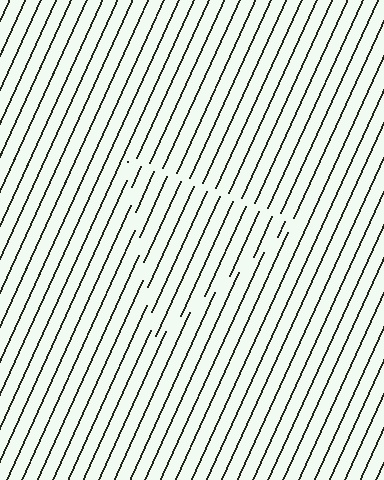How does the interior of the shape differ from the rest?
The interior of the shape contains the same grating, shifted by half a period — the contour is defined by the phase discontinuity where line-ends from the inner and outer gratings abut.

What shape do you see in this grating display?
An illusory triangle. The interior of the shape contains the same grating, shifted by half a period — the contour is defined by the phase discontinuity where line-ends from the inner and outer gratings abut.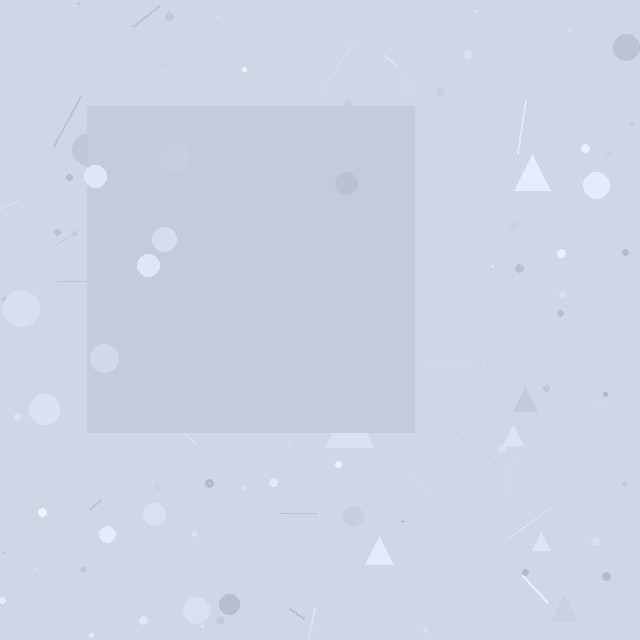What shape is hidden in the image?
A square is hidden in the image.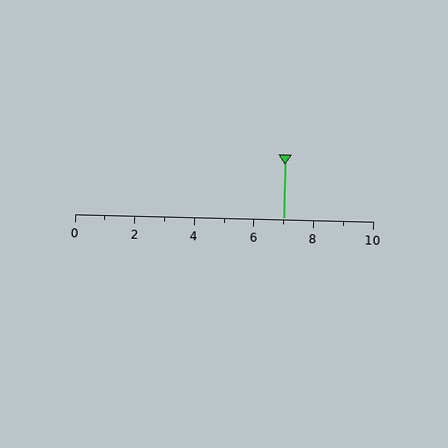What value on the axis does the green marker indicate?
The marker indicates approximately 7.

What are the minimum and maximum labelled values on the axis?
The axis runs from 0 to 10.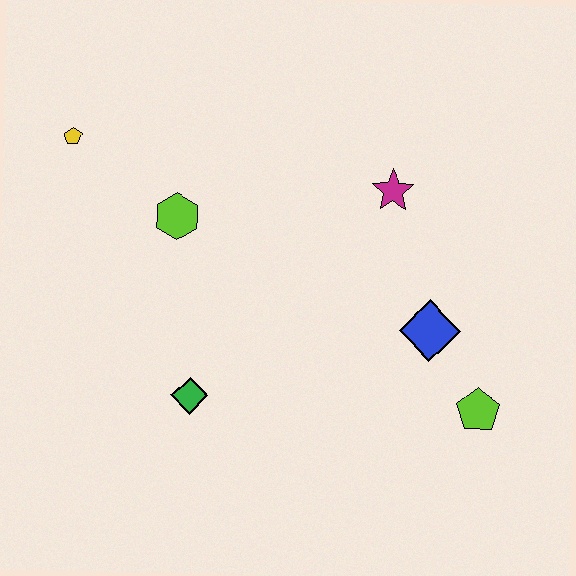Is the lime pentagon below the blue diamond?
Yes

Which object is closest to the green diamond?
The lime hexagon is closest to the green diamond.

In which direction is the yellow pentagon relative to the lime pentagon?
The yellow pentagon is to the left of the lime pentagon.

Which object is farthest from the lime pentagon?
The yellow pentagon is farthest from the lime pentagon.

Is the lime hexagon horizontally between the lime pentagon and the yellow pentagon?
Yes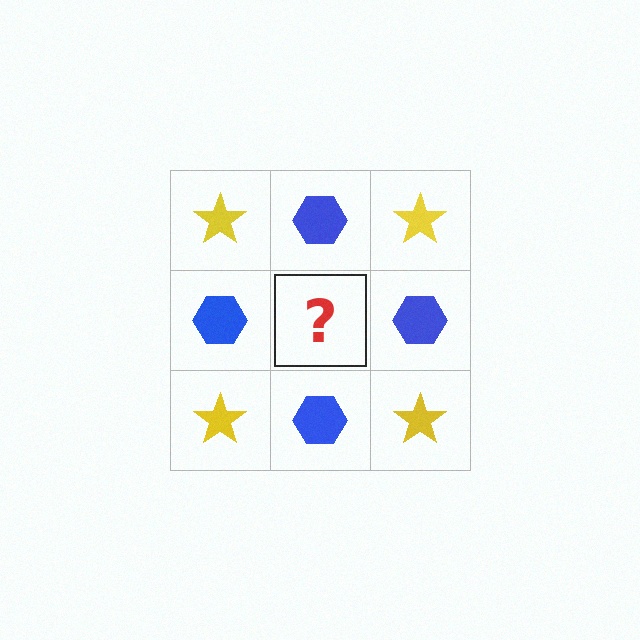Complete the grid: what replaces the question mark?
The question mark should be replaced with a yellow star.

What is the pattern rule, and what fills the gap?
The rule is that it alternates yellow star and blue hexagon in a checkerboard pattern. The gap should be filled with a yellow star.